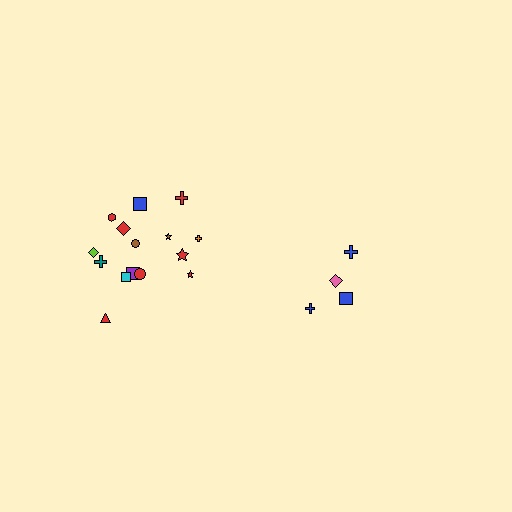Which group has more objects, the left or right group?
The left group.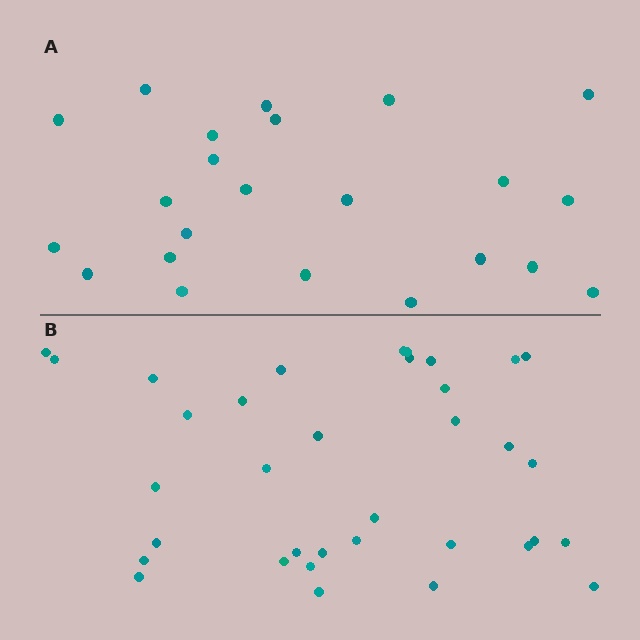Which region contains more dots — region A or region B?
Region B (the bottom region) has more dots.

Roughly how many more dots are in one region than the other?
Region B has roughly 12 or so more dots than region A.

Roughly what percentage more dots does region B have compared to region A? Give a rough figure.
About 50% more.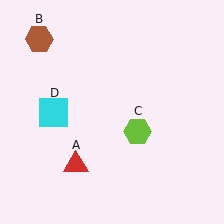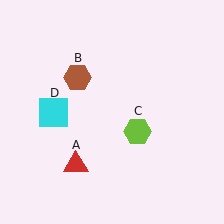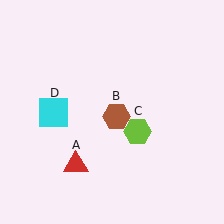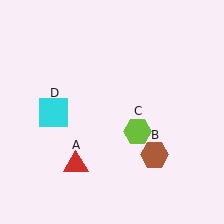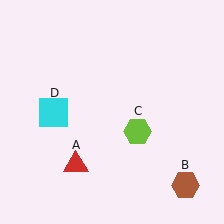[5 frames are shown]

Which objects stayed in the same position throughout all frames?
Red triangle (object A) and lime hexagon (object C) and cyan square (object D) remained stationary.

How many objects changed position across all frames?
1 object changed position: brown hexagon (object B).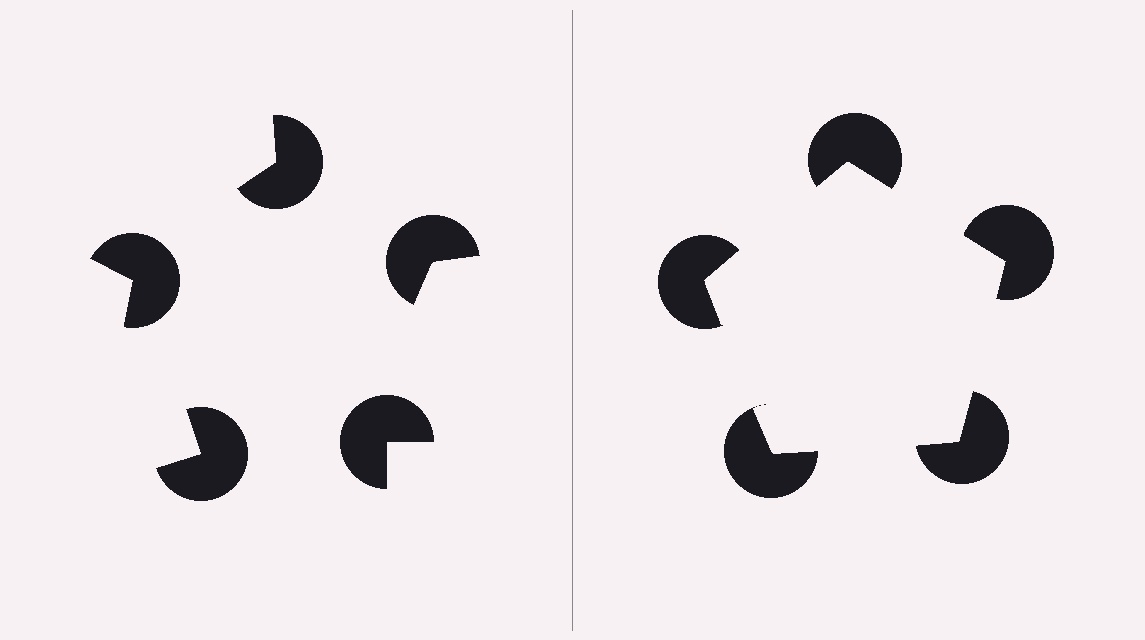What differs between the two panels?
The pac-man discs are positioned identically on both sides; only the wedge orientations differ. On the right they align to a pentagon; on the left they are misaligned.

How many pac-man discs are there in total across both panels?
10 — 5 on each side.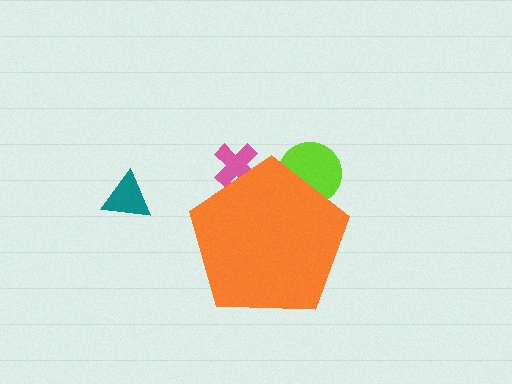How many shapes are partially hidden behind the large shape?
2 shapes are partially hidden.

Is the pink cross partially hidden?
Yes, the pink cross is partially hidden behind the orange pentagon.